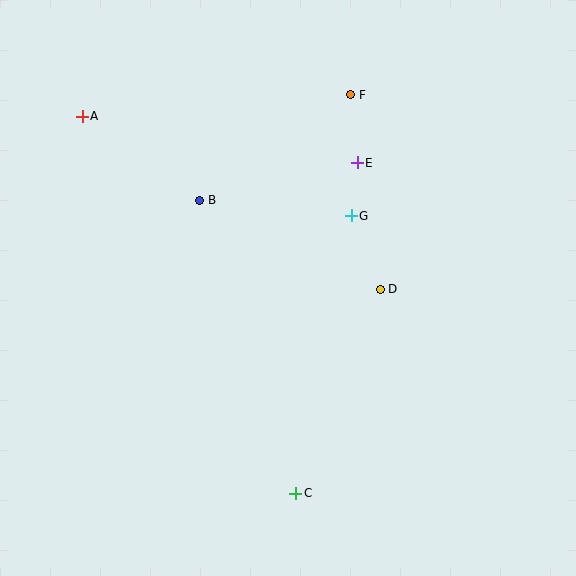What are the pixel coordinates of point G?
Point G is at (351, 216).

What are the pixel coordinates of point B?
Point B is at (200, 200).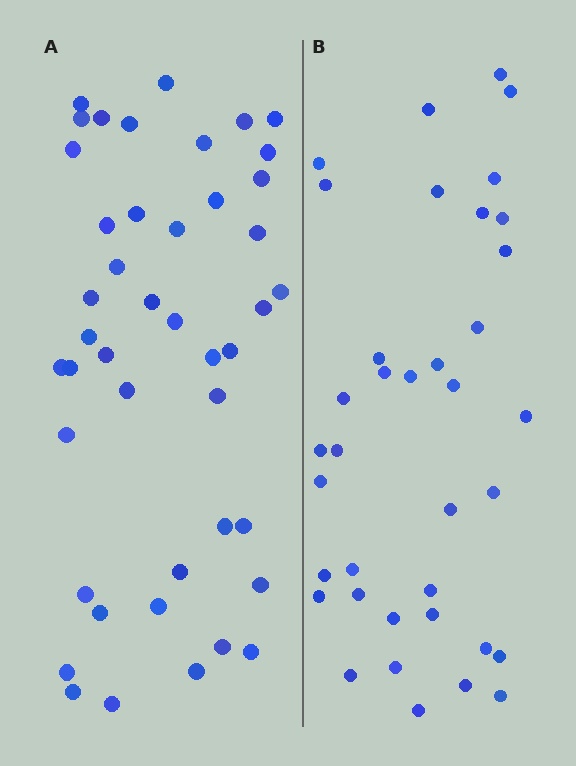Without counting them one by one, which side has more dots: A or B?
Region A (the left region) has more dots.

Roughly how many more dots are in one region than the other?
Region A has roughly 8 or so more dots than region B.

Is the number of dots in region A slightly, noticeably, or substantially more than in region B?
Region A has only slightly more — the two regions are fairly close. The ratio is roughly 1.2 to 1.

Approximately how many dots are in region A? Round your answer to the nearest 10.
About 40 dots. (The exact count is 44, which rounds to 40.)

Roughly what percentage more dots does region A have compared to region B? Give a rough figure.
About 20% more.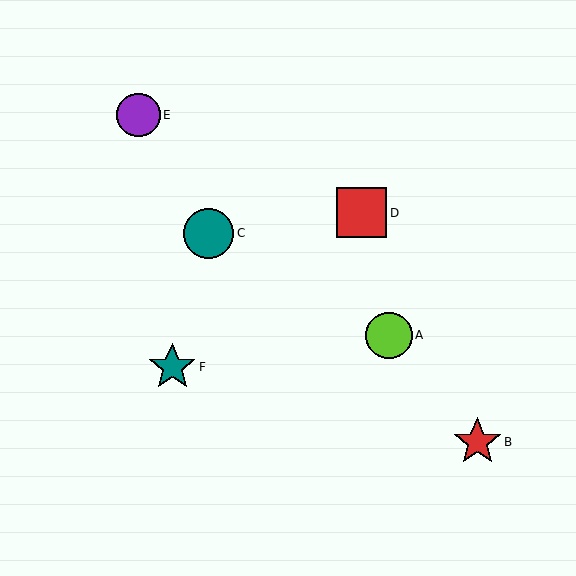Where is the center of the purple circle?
The center of the purple circle is at (138, 115).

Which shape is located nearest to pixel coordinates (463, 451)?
The red star (labeled B) at (477, 442) is nearest to that location.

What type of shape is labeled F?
Shape F is a teal star.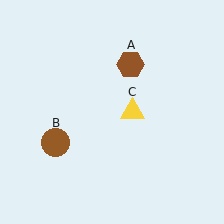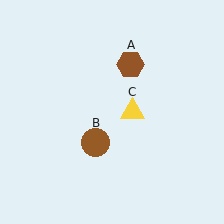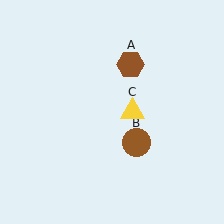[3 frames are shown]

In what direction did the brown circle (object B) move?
The brown circle (object B) moved right.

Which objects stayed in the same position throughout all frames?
Brown hexagon (object A) and yellow triangle (object C) remained stationary.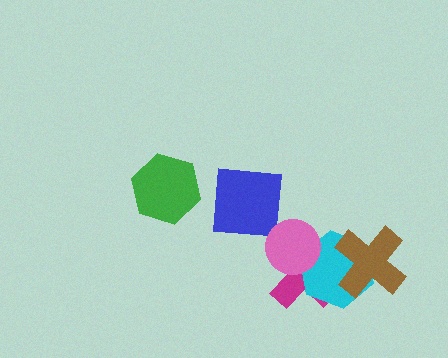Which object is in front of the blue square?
The pink circle is in front of the blue square.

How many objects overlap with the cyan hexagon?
3 objects overlap with the cyan hexagon.